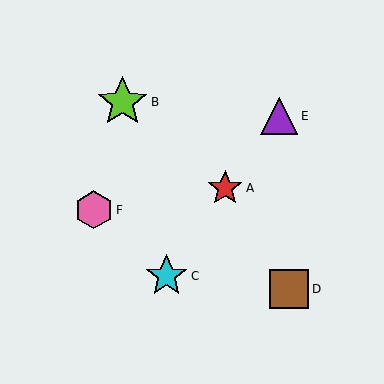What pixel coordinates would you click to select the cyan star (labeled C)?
Click at (167, 276) to select the cyan star C.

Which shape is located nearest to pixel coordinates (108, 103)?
The lime star (labeled B) at (123, 102) is nearest to that location.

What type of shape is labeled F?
Shape F is a pink hexagon.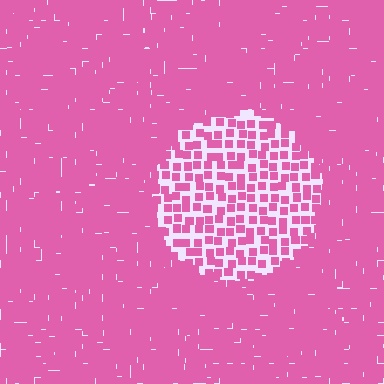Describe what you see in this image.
The image contains small pink elements arranged at two different densities. A circle-shaped region is visible where the elements are less densely packed than the surrounding area.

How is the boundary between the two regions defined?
The boundary is defined by a change in element density (approximately 2.4x ratio). All elements are the same color, size, and shape.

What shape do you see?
I see a circle.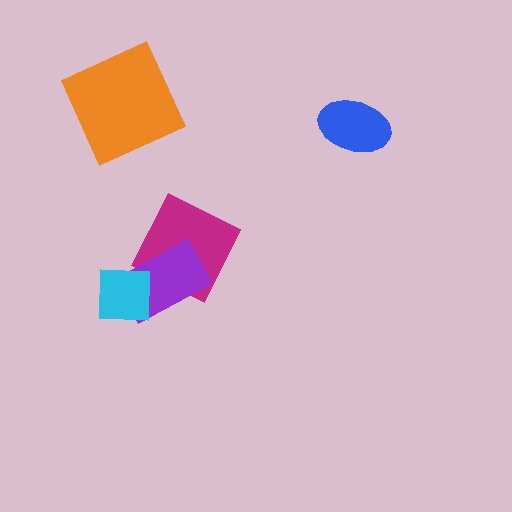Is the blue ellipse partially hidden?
No, no other shape covers it.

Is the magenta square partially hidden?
Yes, it is partially covered by another shape.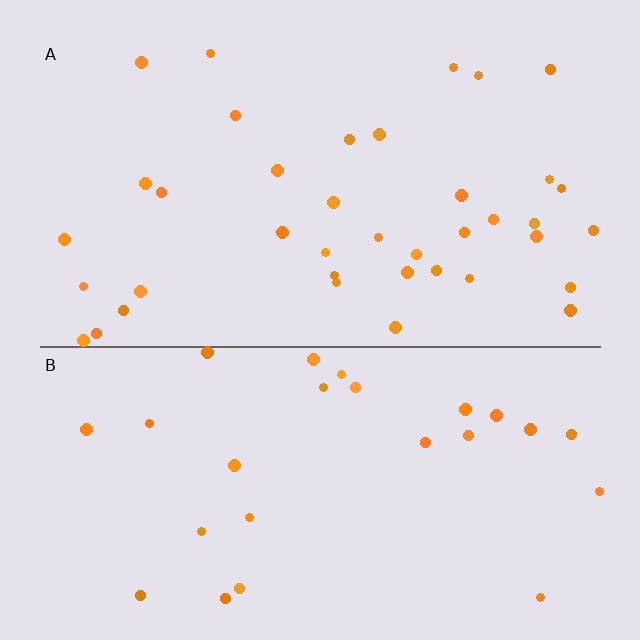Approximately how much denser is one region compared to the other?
Approximately 1.5× — region A over region B.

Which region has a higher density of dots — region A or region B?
A (the top).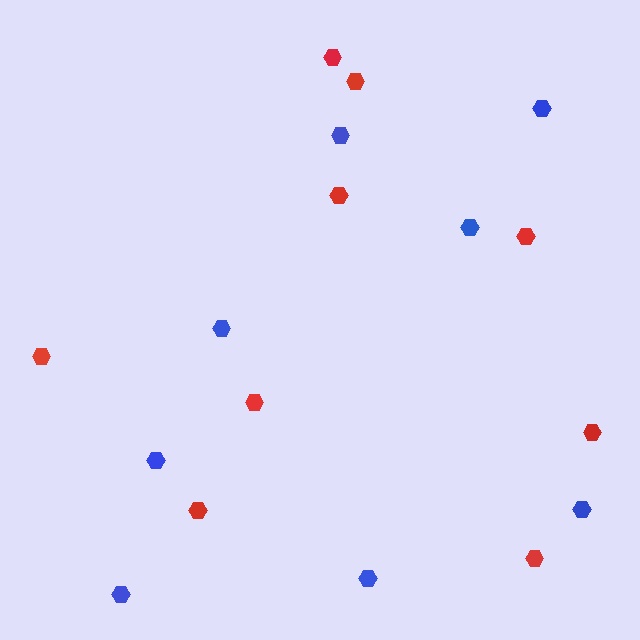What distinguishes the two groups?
There are 2 groups: one group of blue hexagons (8) and one group of red hexagons (9).